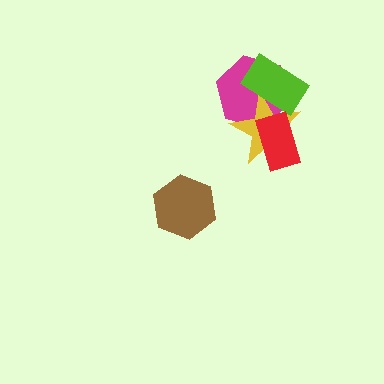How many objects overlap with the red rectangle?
2 objects overlap with the red rectangle.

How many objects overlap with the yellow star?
3 objects overlap with the yellow star.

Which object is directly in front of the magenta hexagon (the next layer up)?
The yellow star is directly in front of the magenta hexagon.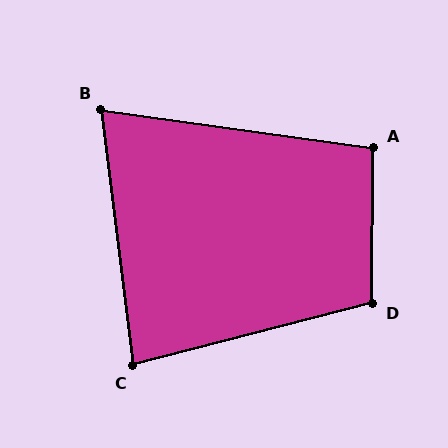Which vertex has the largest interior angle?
D, at approximately 105 degrees.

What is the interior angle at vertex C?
Approximately 83 degrees (acute).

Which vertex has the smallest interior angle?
B, at approximately 75 degrees.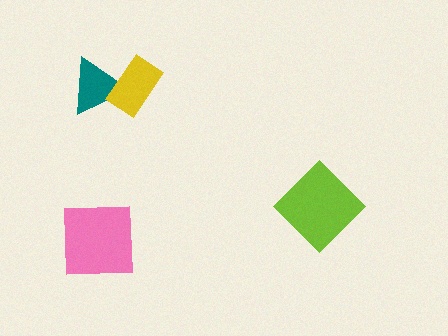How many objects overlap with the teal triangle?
1 object overlaps with the teal triangle.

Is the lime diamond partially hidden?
No, no other shape covers it.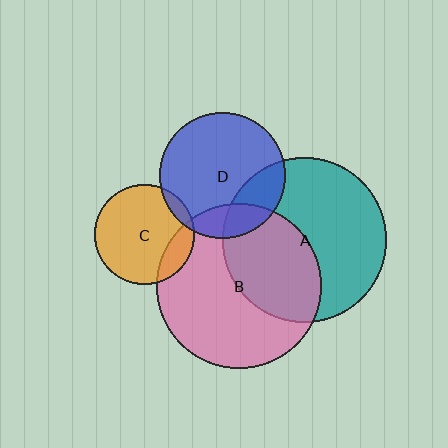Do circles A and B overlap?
Yes.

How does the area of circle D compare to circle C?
Approximately 1.6 times.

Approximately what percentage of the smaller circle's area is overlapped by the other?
Approximately 40%.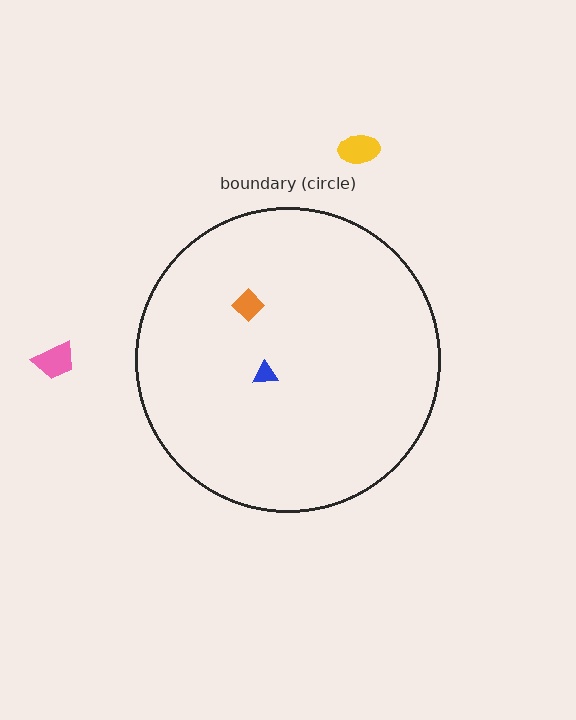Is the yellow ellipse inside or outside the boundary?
Outside.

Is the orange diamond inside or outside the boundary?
Inside.